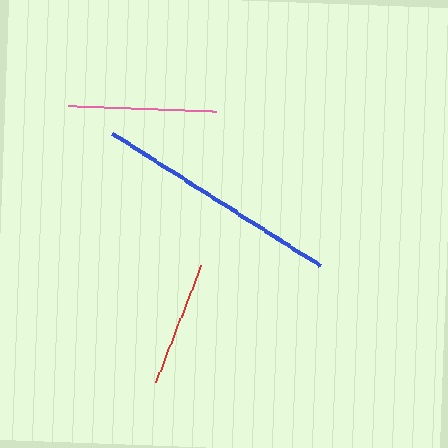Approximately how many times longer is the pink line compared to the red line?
The pink line is approximately 1.2 times the length of the red line.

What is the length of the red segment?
The red segment is approximately 125 pixels long.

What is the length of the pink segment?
The pink segment is approximately 149 pixels long.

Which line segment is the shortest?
The red line is the shortest at approximately 125 pixels.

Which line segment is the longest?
The blue line is the longest at approximately 246 pixels.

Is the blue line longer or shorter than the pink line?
The blue line is longer than the pink line.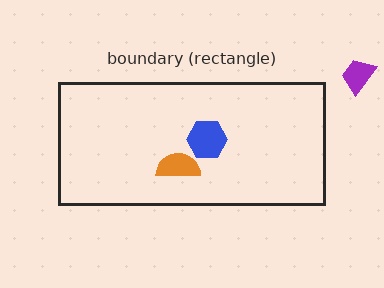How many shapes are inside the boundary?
2 inside, 1 outside.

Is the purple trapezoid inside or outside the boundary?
Outside.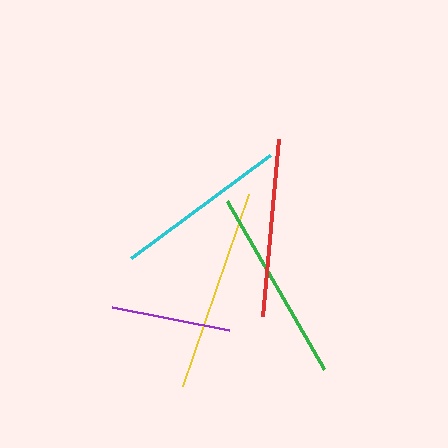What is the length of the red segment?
The red segment is approximately 177 pixels long.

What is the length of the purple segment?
The purple segment is approximately 119 pixels long.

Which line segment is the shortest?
The purple line is the shortest at approximately 119 pixels.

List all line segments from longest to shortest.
From longest to shortest: yellow, green, red, cyan, purple.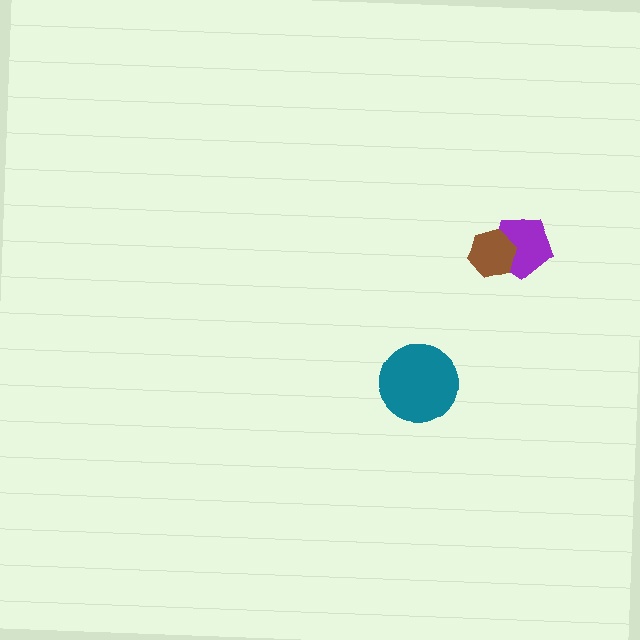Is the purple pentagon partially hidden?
Yes, it is partially covered by another shape.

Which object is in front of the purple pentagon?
The brown hexagon is in front of the purple pentagon.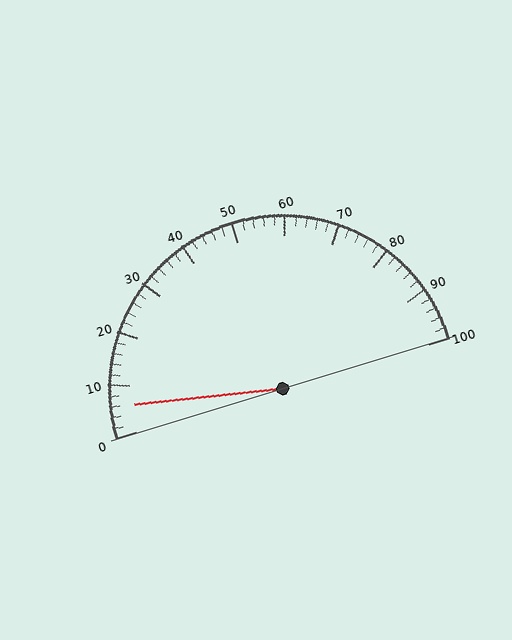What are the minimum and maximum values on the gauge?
The gauge ranges from 0 to 100.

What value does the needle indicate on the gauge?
The needle indicates approximately 6.